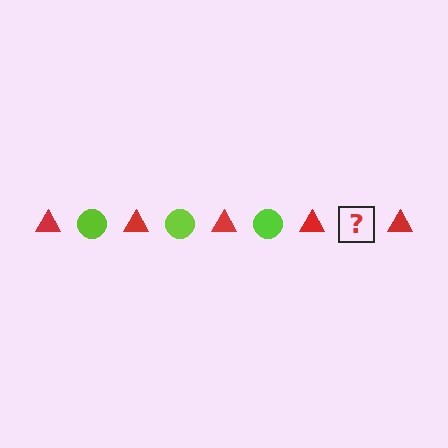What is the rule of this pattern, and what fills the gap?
The rule is that the pattern alternates between red triangle and lime circle. The gap should be filled with a lime circle.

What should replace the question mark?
The question mark should be replaced with a lime circle.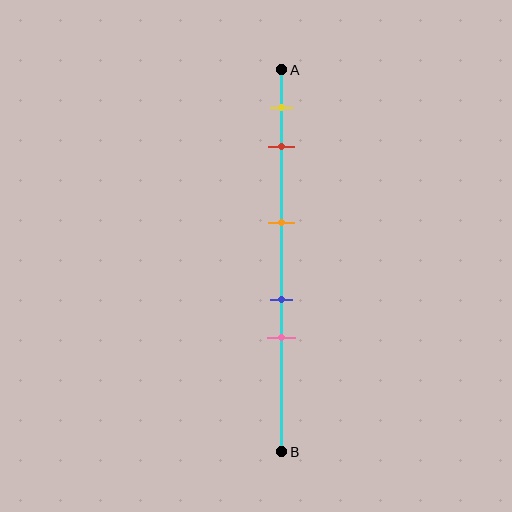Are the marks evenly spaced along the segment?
No, the marks are not evenly spaced.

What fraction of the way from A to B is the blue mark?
The blue mark is approximately 60% (0.6) of the way from A to B.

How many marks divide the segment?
There are 5 marks dividing the segment.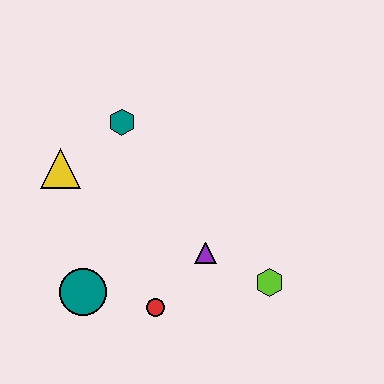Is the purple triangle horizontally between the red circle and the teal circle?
No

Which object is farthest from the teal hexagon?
The lime hexagon is farthest from the teal hexagon.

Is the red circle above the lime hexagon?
No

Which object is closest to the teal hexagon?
The yellow triangle is closest to the teal hexagon.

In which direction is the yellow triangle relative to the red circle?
The yellow triangle is above the red circle.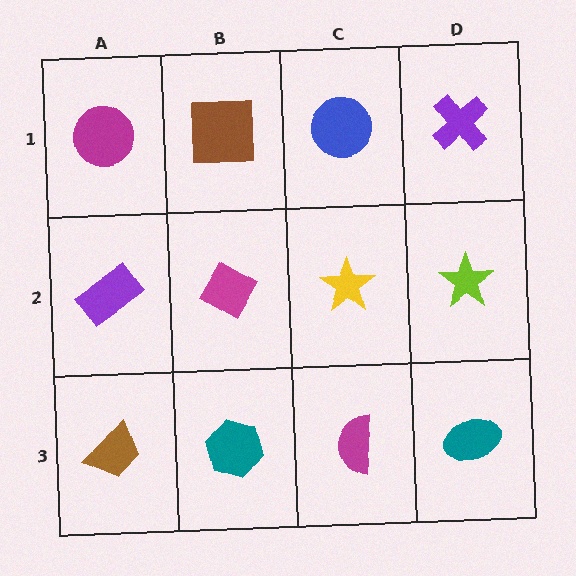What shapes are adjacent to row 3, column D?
A lime star (row 2, column D), a magenta semicircle (row 3, column C).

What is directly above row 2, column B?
A brown square.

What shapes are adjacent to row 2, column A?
A magenta circle (row 1, column A), a brown trapezoid (row 3, column A), a magenta diamond (row 2, column B).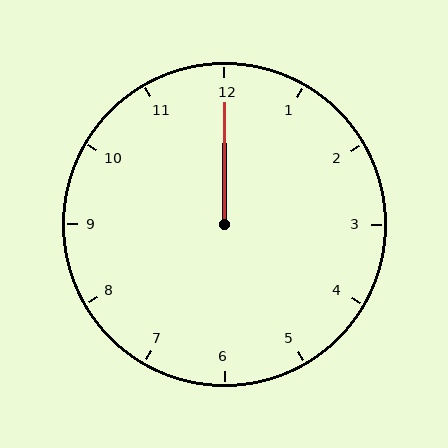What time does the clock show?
12:00.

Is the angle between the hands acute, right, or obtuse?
It is acute.